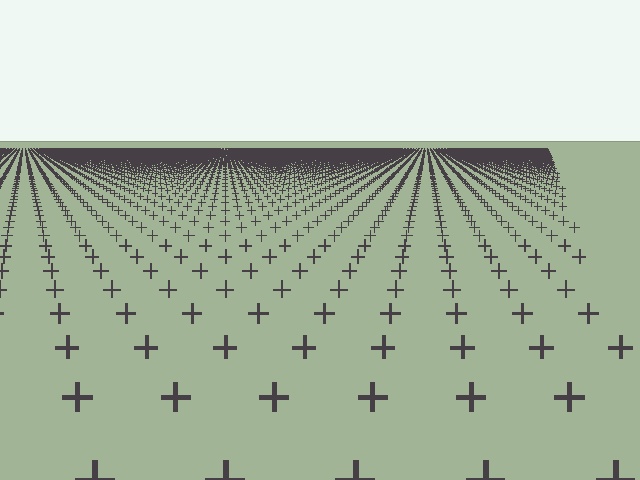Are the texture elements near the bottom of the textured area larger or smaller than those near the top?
Larger. Near the bottom, elements are closer to the viewer and appear at a bigger on-screen size.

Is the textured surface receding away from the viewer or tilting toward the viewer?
The surface is receding away from the viewer. Texture elements get smaller and denser toward the top.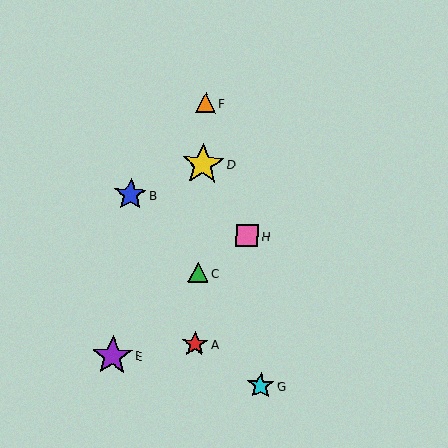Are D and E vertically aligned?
No, D is at x≈203 and E is at x≈112.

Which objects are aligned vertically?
Objects A, C, D, F are aligned vertically.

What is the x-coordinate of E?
Object E is at x≈112.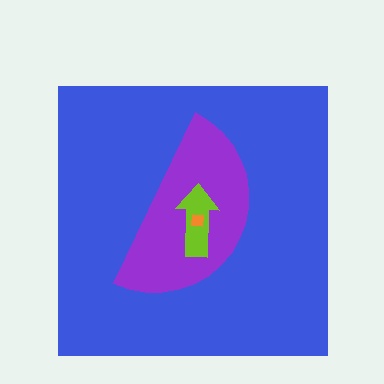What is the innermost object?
The orange square.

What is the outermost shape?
The blue square.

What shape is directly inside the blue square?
The purple semicircle.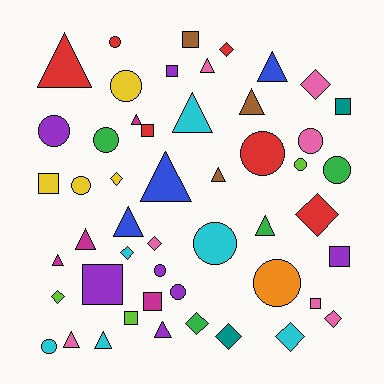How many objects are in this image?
There are 50 objects.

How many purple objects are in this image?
There are 7 purple objects.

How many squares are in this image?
There are 10 squares.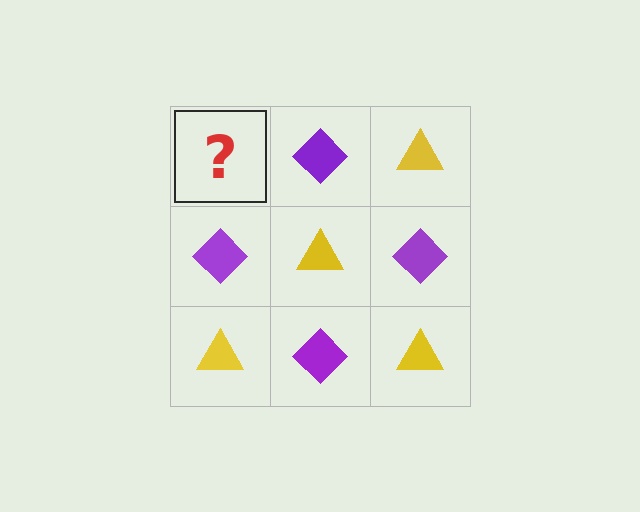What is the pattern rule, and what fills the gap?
The rule is that it alternates yellow triangle and purple diamond in a checkerboard pattern. The gap should be filled with a yellow triangle.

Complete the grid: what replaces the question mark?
The question mark should be replaced with a yellow triangle.